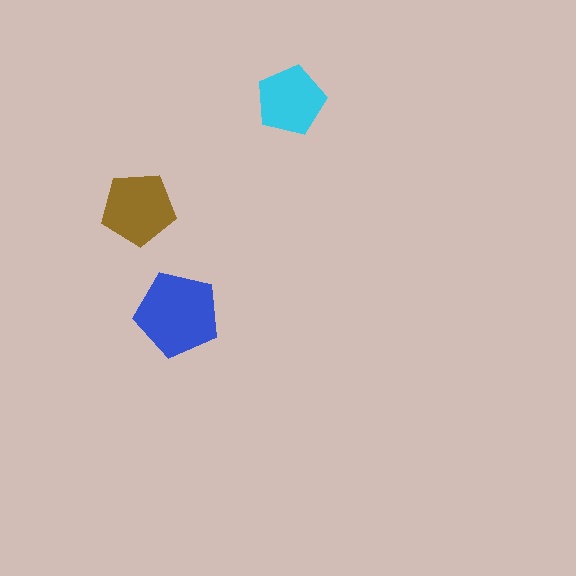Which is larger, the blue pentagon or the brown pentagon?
The blue one.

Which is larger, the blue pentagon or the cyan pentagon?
The blue one.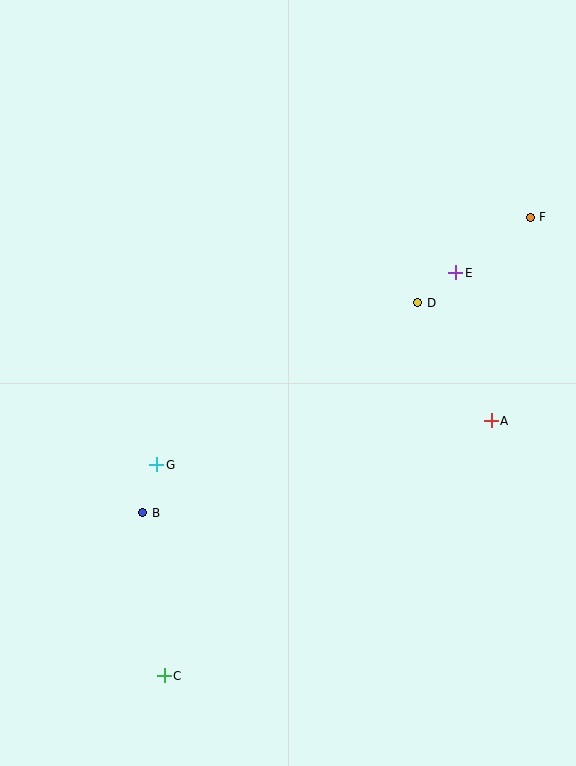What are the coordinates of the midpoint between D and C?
The midpoint between D and C is at (291, 489).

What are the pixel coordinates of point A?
Point A is at (491, 421).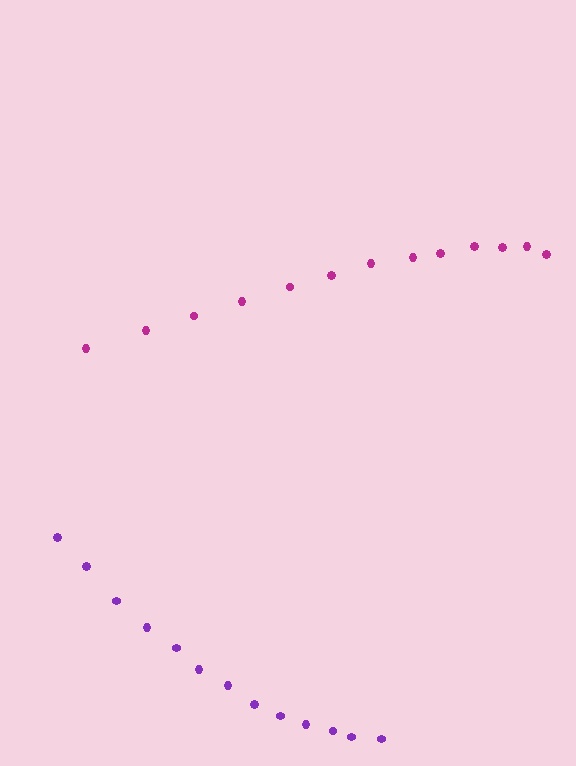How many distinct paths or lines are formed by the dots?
There are 2 distinct paths.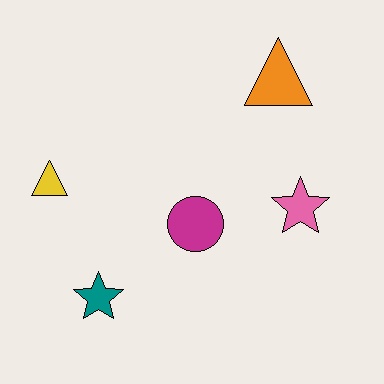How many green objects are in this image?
There are no green objects.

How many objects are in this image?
There are 5 objects.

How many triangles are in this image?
There are 2 triangles.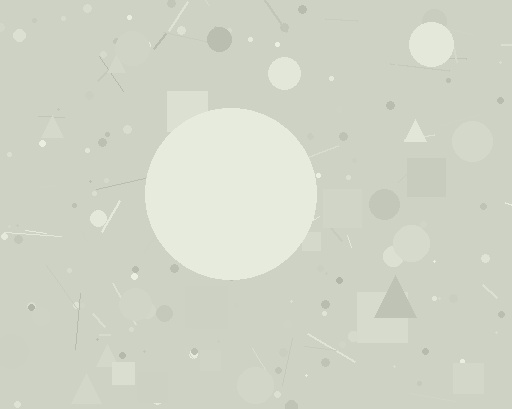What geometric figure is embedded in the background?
A circle is embedded in the background.